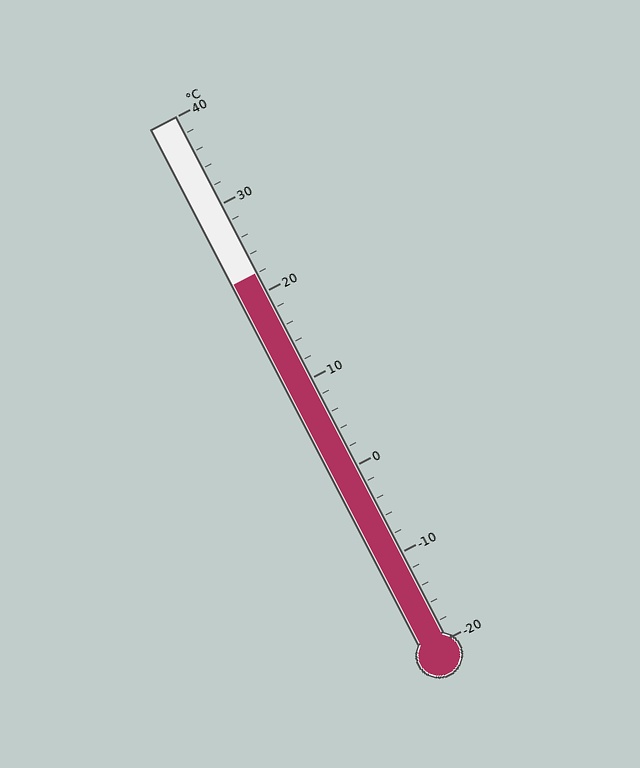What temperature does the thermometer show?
The thermometer shows approximately 22°C.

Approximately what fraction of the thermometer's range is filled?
The thermometer is filled to approximately 70% of its range.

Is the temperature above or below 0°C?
The temperature is above 0°C.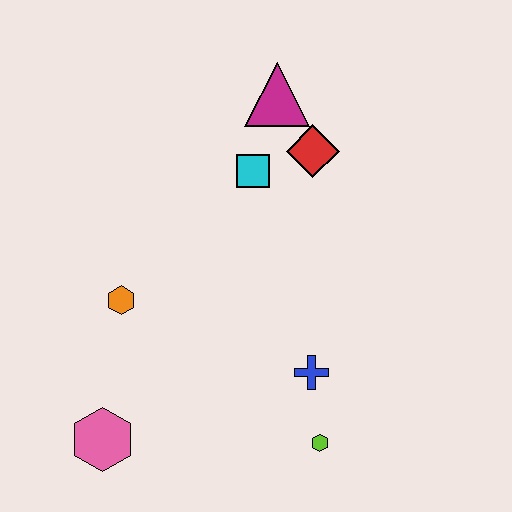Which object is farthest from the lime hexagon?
The magenta triangle is farthest from the lime hexagon.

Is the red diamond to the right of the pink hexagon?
Yes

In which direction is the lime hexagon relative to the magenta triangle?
The lime hexagon is below the magenta triangle.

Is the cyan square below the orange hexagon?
No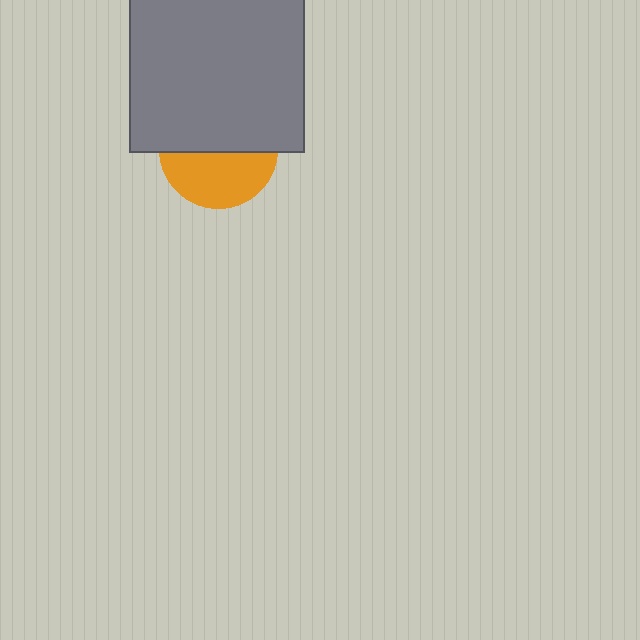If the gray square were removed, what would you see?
You would see the complete orange circle.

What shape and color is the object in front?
The object in front is a gray square.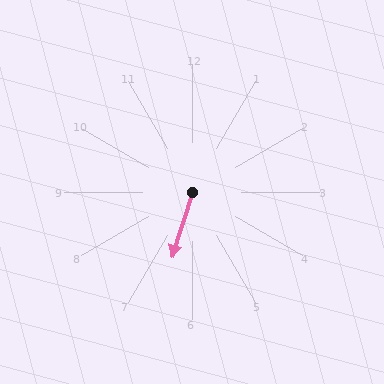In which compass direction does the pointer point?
South.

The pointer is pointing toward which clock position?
Roughly 7 o'clock.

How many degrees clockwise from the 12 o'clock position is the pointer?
Approximately 198 degrees.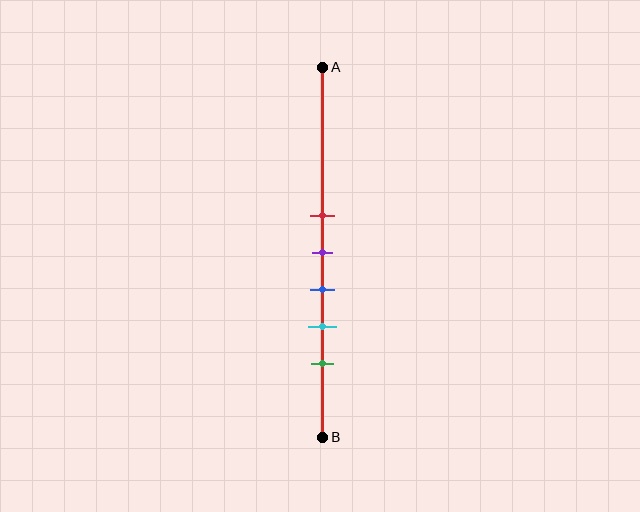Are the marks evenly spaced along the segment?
Yes, the marks are approximately evenly spaced.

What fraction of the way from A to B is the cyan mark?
The cyan mark is approximately 70% (0.7) of the way from A to B.